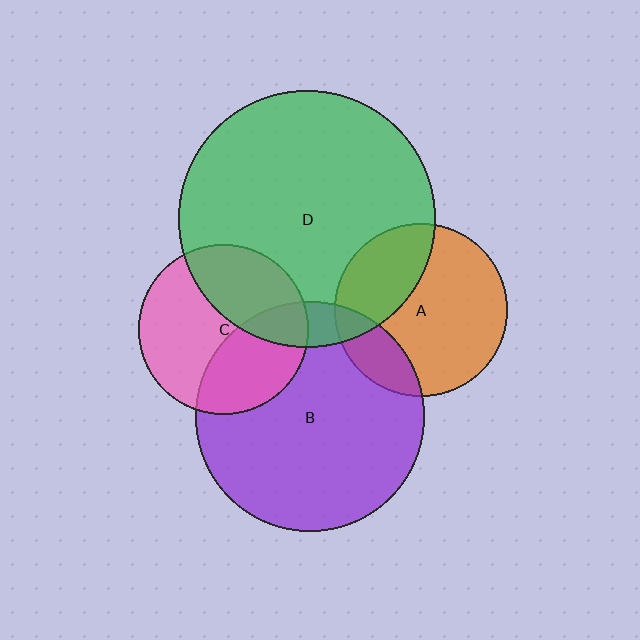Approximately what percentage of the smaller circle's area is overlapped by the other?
Approximately 35%.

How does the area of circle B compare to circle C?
Approximately 1.8 times.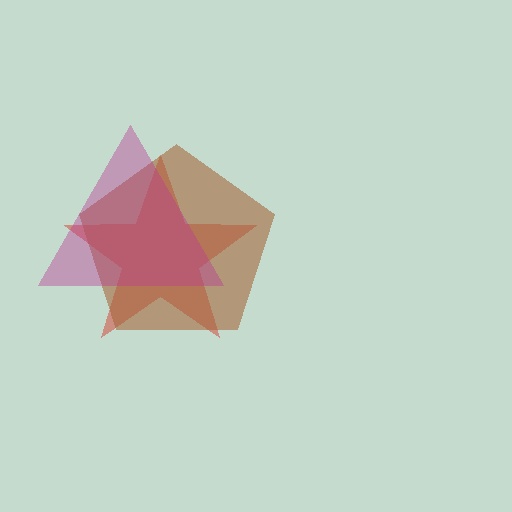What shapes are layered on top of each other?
The layered shapes are: a red star, a brown pentagon, a magenta triangle.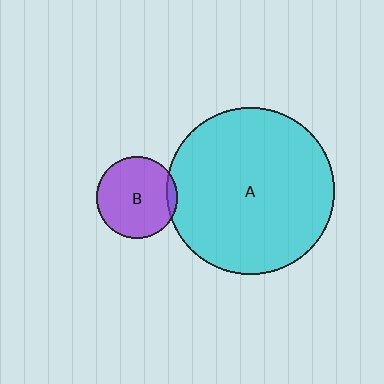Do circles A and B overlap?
Yes.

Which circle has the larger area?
Circle A (cyan).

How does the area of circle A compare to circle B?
Approximately 4.2 times.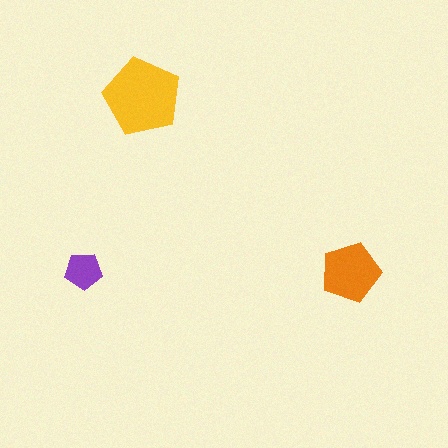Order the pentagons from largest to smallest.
the yellow one, the orange one, the purple one.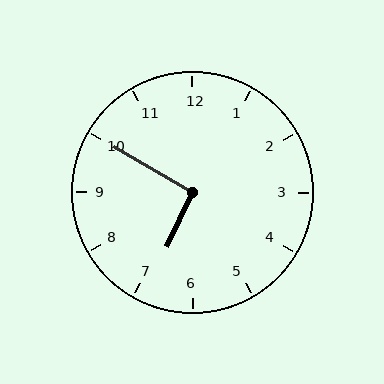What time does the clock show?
6:50.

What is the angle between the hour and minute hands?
Approximately 95 degrees.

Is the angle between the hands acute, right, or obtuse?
It is right.